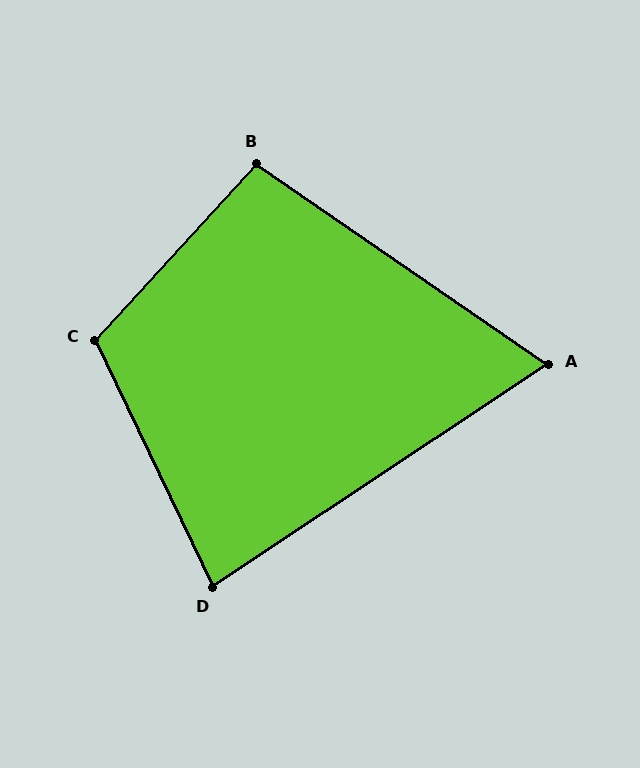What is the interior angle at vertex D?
Approximately 82 degrees (acute).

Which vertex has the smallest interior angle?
A, at approximately 68 degrees.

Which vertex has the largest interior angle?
C, at approximately 112 degrees.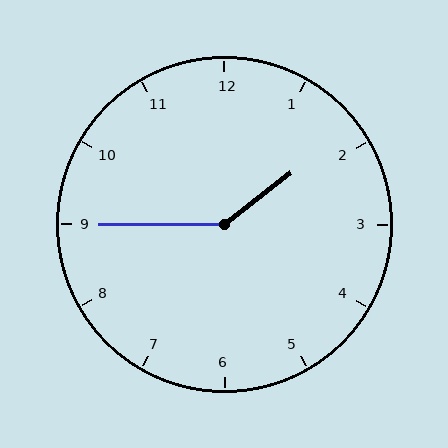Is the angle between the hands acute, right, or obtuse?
It is obtuse.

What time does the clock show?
1:45.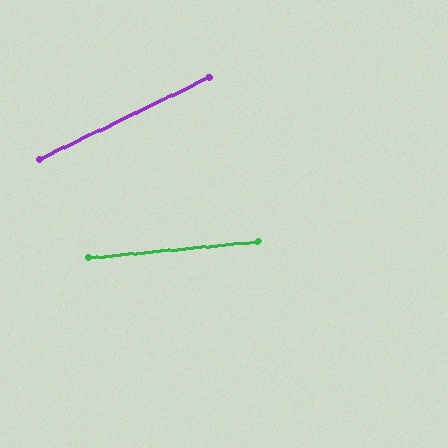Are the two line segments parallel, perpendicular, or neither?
Neither parallel nor perpendicular — they differ by about 21°.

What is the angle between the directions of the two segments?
Approximately 21 degrees.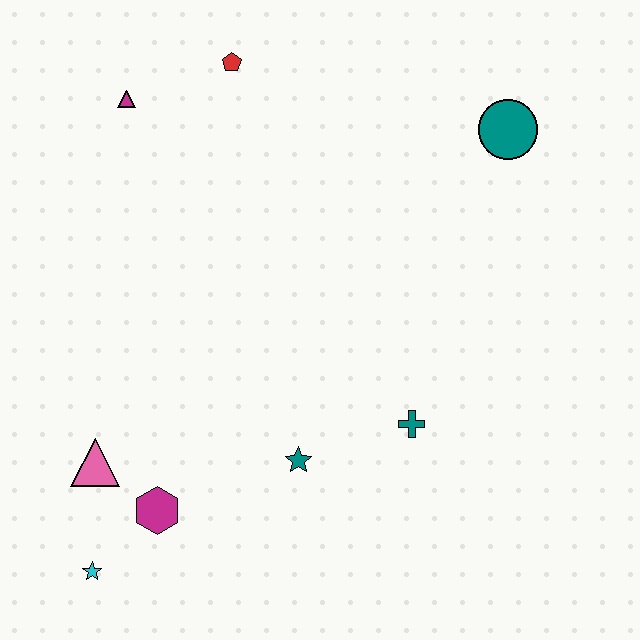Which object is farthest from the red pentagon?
The cyan star is farthest from the red pentagon.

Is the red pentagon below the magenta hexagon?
No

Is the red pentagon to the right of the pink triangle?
Yes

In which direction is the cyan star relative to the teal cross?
The cyan star is to the left of the teal cross.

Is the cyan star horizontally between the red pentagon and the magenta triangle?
No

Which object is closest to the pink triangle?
The magenta hexagon is closest to the pink triangle.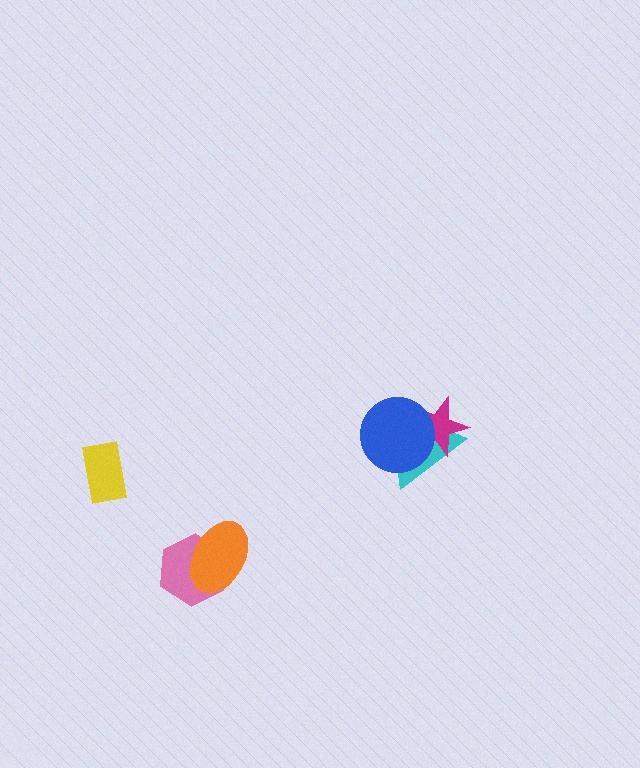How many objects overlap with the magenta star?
2 objects overlap with the magenta star.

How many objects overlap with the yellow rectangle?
0 objects overlap with the yellow rectangle.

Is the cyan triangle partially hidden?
Yes, it is partially covered by another shape.